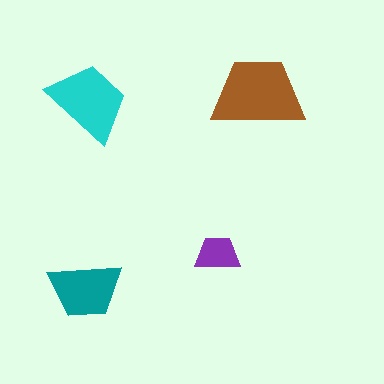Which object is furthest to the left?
The teal trapezoid is leftmost.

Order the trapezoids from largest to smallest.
the brown one, the cyan one, the teal one, the purple one.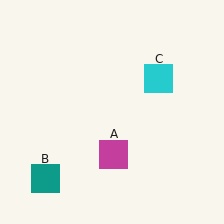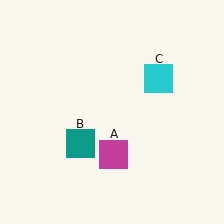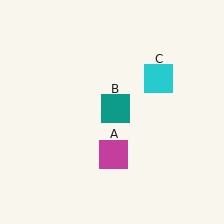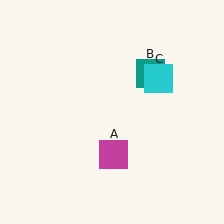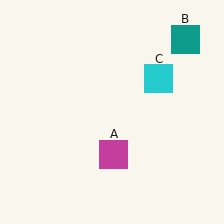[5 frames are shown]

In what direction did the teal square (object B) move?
The teal square (object B) moved up and to the right.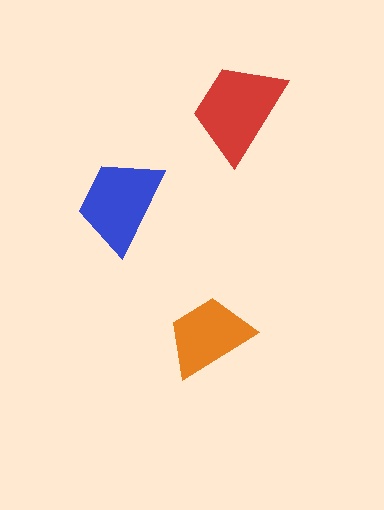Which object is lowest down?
The orange trapezoid is bottommost.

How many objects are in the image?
There are 3 objects in the image.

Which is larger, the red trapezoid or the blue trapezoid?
The red one.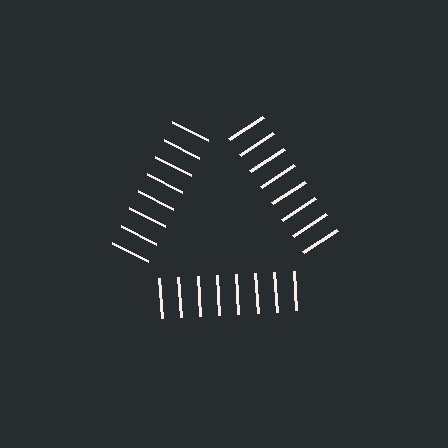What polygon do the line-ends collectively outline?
An illusory triangle — the line segments terminate on its edges but no continuous stroke is drawn.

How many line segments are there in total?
24 — 8 along each of the 3 edges.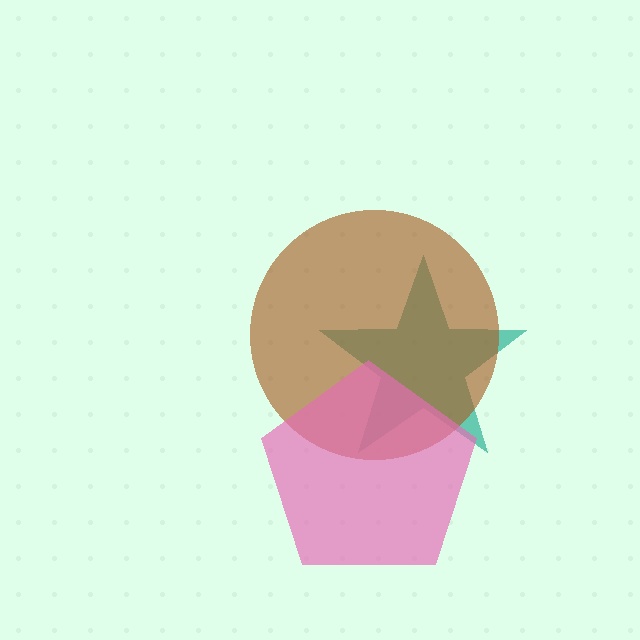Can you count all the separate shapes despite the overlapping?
Yes, there are 3 separate shapes.